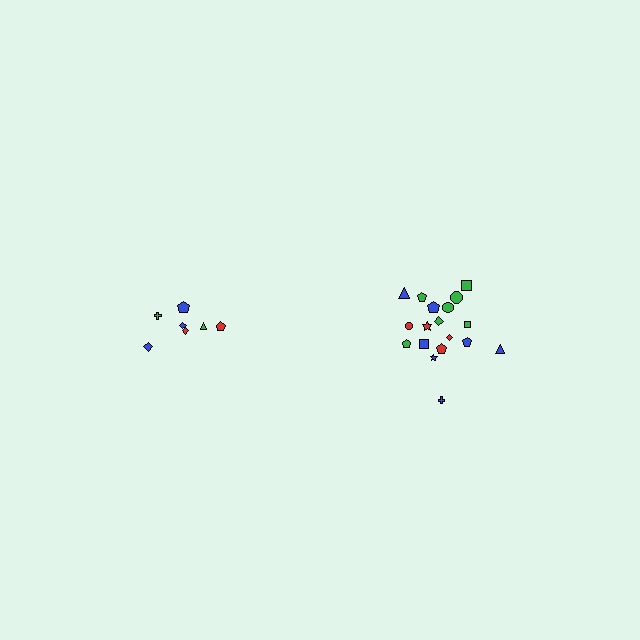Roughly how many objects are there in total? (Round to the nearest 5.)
Roughly 25 objects in total.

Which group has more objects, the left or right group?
The right group.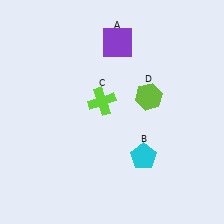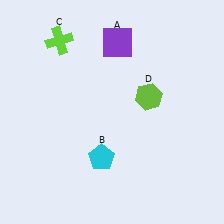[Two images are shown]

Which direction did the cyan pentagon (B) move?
The cyan pentagon (B) moved left.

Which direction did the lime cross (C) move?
The lime cross (C) moved up.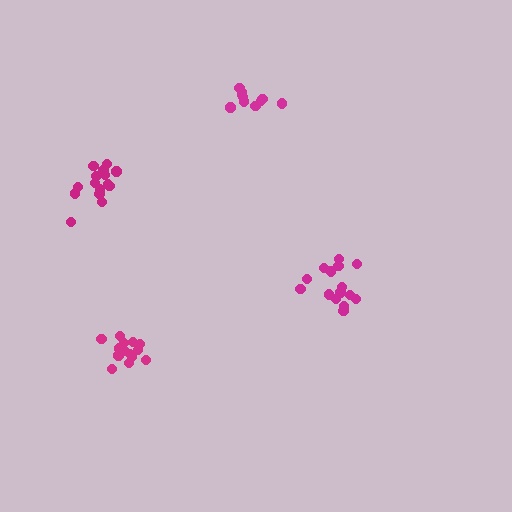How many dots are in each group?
Group 1: 15 dots, Group 2: 14 dots, Group 3: 10 dots, Group 4: 15 dots (54 total).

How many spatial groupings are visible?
There are 4 spatial groupings.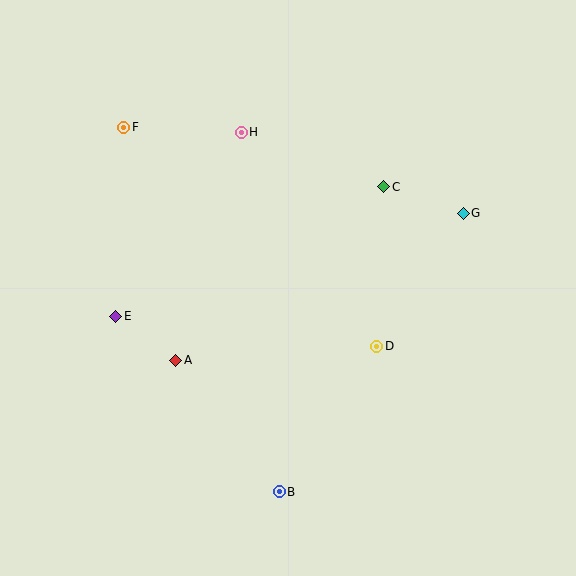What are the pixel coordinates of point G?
Point G is at (463, 213).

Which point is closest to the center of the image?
Point D at (377, 346) is closest to the center.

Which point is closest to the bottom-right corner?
Point D is closest to the bottom-right corner.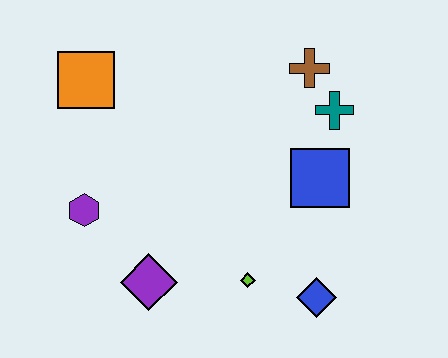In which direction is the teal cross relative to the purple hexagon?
The teal cross is to the right of the purple hexagon.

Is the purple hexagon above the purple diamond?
Yes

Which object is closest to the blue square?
The teal cross is closest to the blue square.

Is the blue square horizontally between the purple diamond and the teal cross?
Yes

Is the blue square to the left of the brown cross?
No